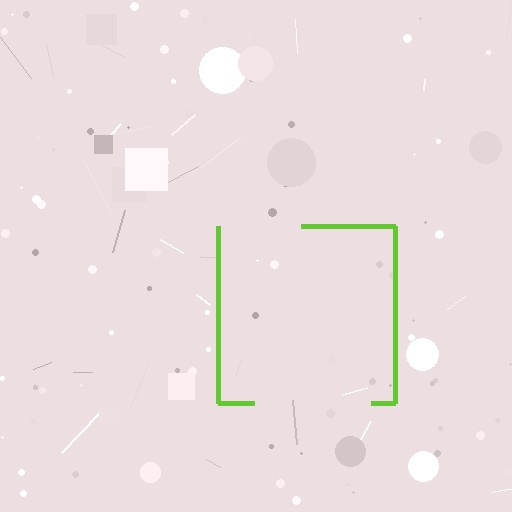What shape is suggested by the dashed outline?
The dashed outline suggests a square.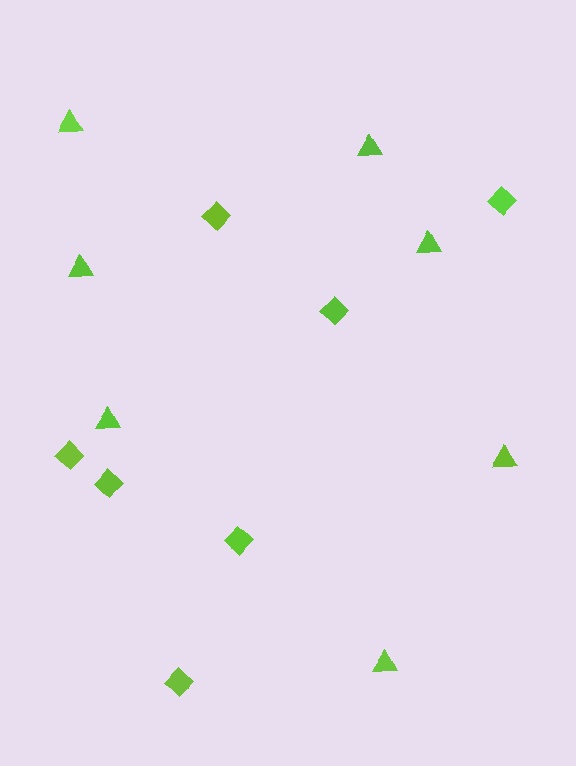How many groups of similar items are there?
There are 2 groups: one group of diamonds (7) and one group of triangles (7).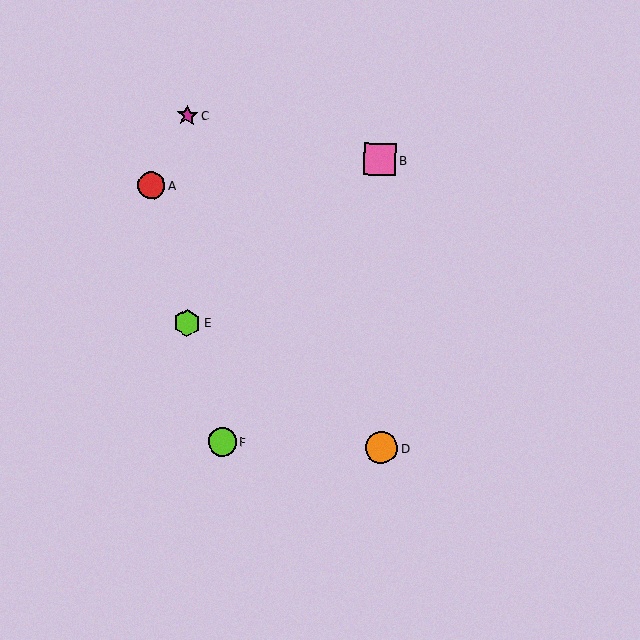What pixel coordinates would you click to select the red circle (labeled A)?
Click at (151, 185) to select the red circle A.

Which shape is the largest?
The orange circle (labeled D) is the largest.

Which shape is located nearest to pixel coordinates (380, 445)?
The orange circle (labeled D) at (382, 448) is nearest to that location.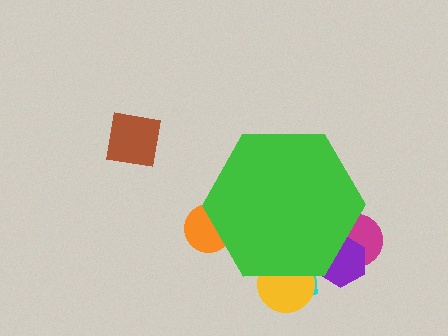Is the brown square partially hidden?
No, the brown square is fully visible.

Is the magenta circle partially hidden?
Yes, the magenta circle is partially hidden behind the green hexagon.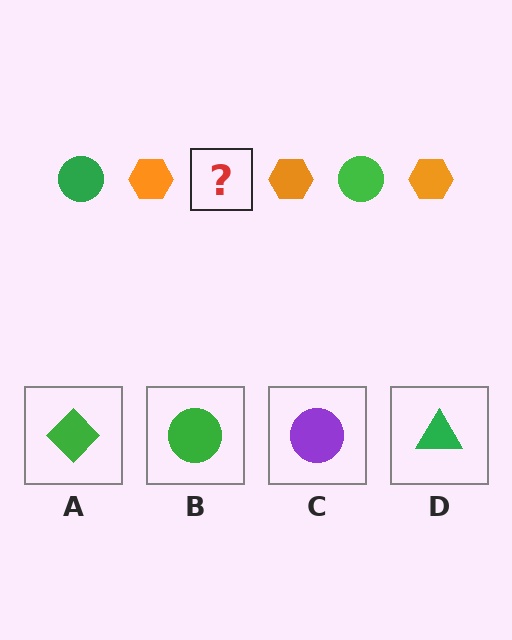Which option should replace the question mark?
Option B.